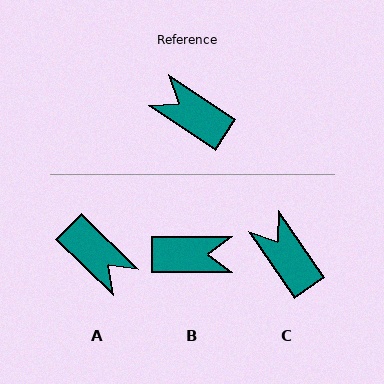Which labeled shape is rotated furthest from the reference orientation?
A, about 169 degrees away.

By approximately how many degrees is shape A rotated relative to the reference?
Approximately 169 degrees counter-clockwise.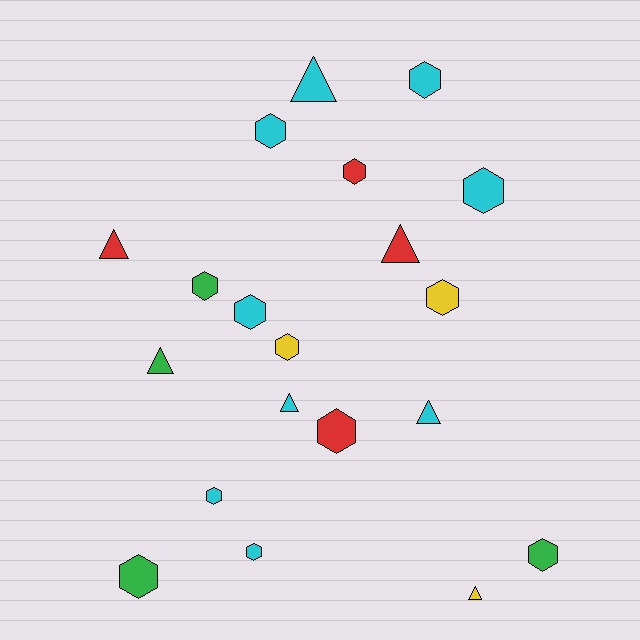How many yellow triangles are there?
There is 1 yellow triangle.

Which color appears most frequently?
Cyan, with 9 objects.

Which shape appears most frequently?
Hexagon, with 13 objects.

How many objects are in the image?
There are 20 objects.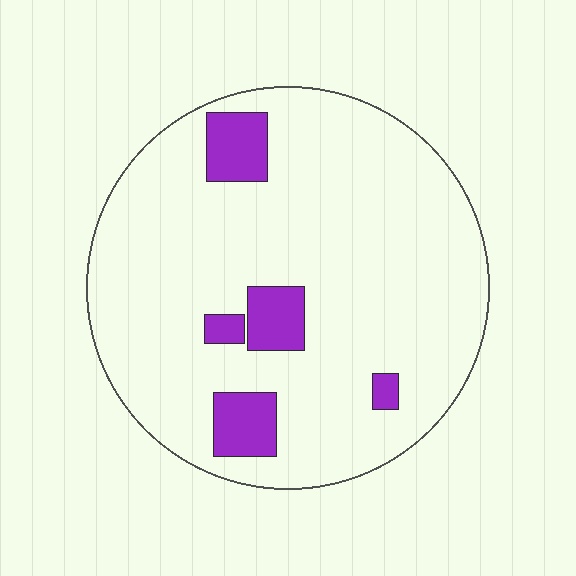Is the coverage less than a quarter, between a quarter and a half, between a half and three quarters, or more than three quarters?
Less than a quarter.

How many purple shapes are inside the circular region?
5.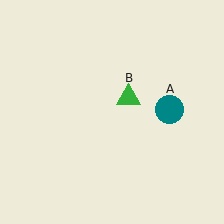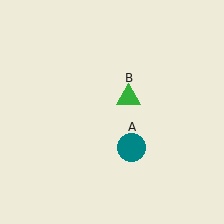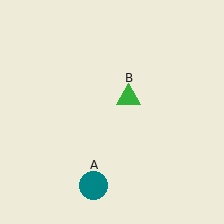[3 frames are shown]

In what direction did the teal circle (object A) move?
The teal circle (object A) moved down and to the left.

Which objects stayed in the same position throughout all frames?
Green triangle (object B) remained stationary.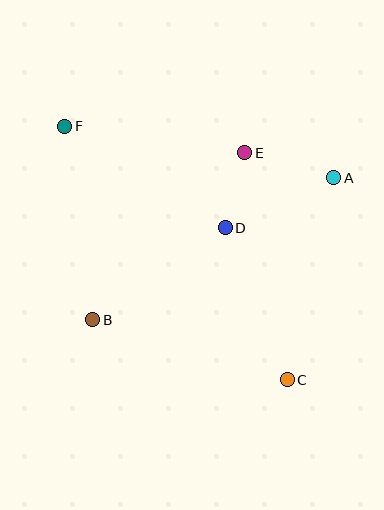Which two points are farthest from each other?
Points C and F are farthest from each other.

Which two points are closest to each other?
Points D and E are closest to each other.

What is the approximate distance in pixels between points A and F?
The distance between A and F is approximately 274 pixels.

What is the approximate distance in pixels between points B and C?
The distance between B and C is approximately 203 pixels.